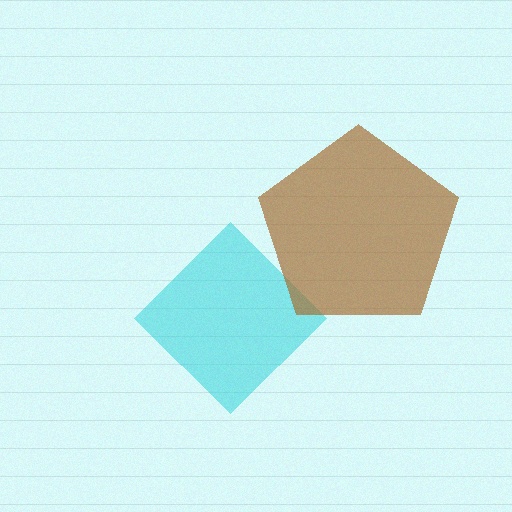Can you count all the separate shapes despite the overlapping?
Yes, there are 2 separate shapes.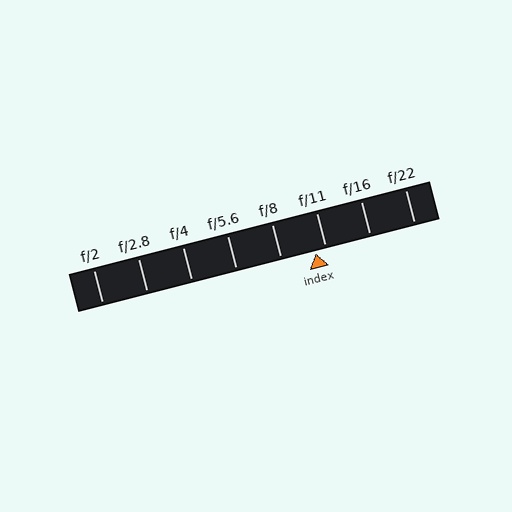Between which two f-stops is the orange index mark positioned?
The index mark is between f/8 and f/11.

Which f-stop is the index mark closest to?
The index mark is closest to f/11.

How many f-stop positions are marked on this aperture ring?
There are 8 f-stop positions marked.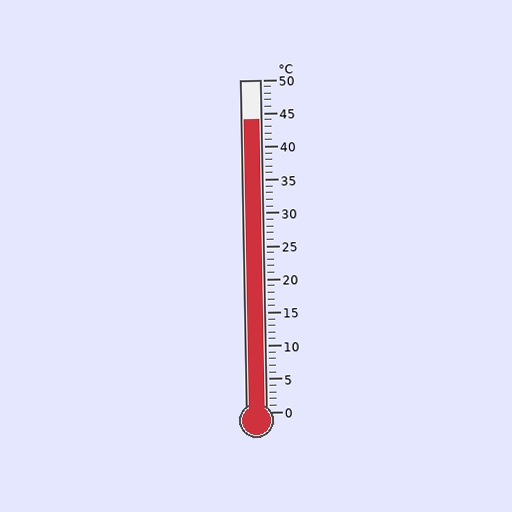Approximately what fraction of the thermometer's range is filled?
The thermometer is filled to approximately 90% of its range.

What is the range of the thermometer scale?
The thermometer scale ranges from 0°C to 50°C.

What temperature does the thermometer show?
The thermometer shows approximately 44°C.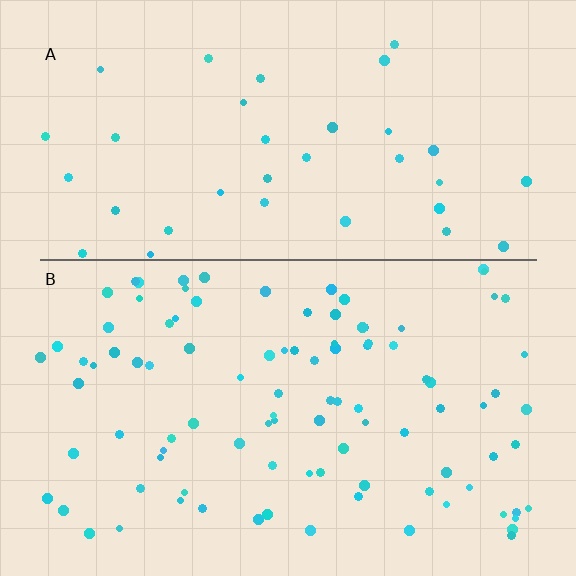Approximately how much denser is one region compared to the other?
Approximately 2.7× — region B over region A.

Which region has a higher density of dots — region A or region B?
B (the bottom).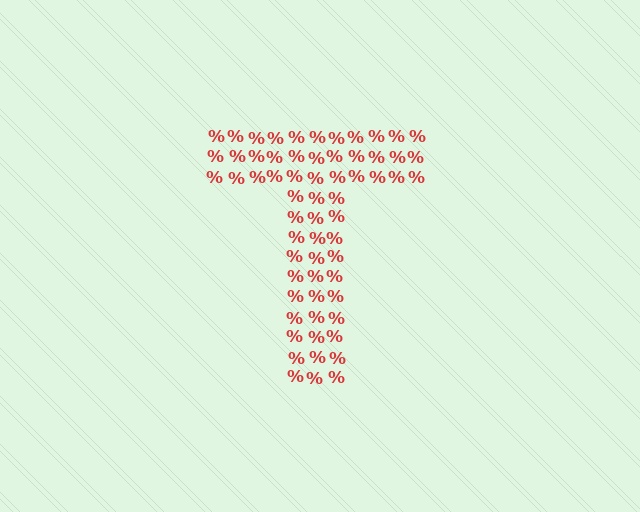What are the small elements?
The small elements are percent signs.